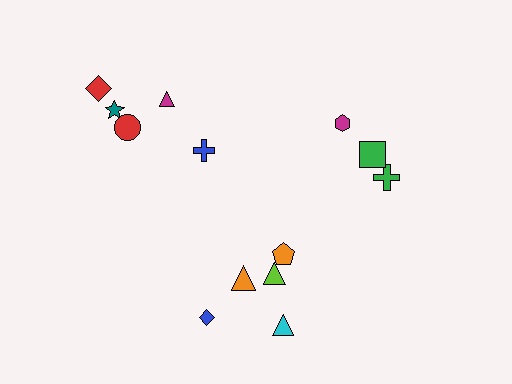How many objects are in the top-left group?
There are 5 objects.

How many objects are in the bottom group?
There are 5 objects.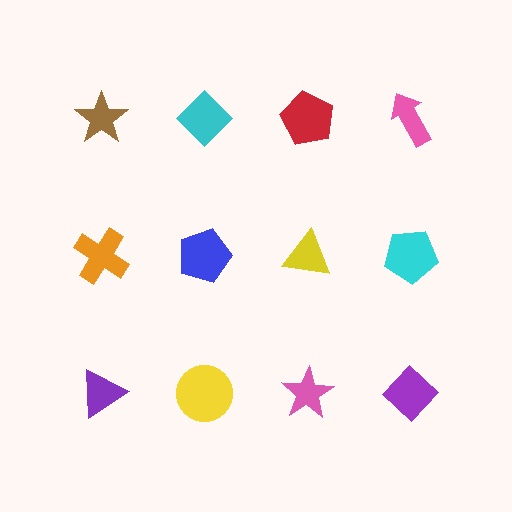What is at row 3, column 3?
A pink star.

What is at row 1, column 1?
A brown star.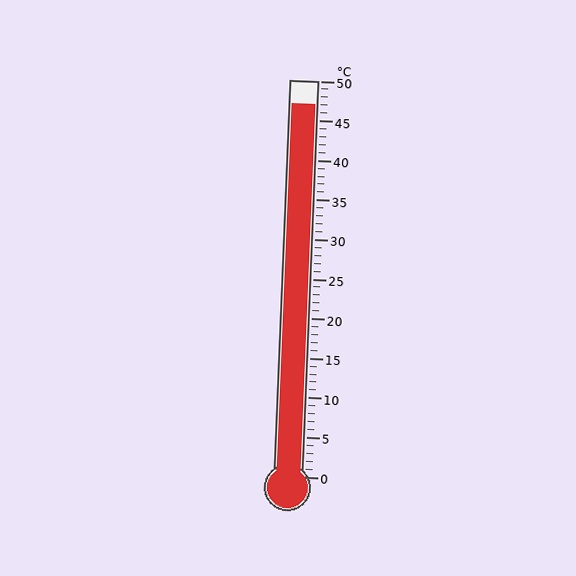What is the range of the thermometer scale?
The thermometer scale ranges from 0°C to 50°C.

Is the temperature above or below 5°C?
The temperature is above 5°C.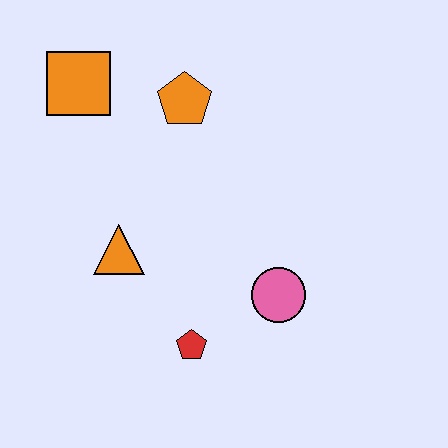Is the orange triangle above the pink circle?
Yes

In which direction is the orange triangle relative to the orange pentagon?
The orange triangle is below the orange pentagon.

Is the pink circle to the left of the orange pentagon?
No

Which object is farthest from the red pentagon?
The orange square is farthest from the red pentagon.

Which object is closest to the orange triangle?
The red pentagon is closest to the orange triangle.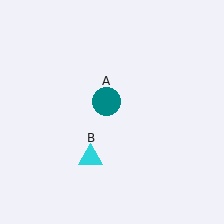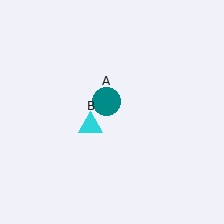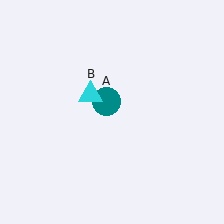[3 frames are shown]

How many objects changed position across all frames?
1 object changed position: cyan triangle (object B).